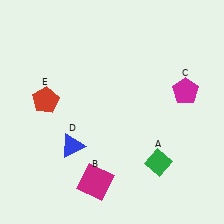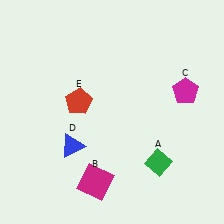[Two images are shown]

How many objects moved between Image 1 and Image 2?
1 object moved between the two images.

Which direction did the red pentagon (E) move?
The red pentagon (E) moved right.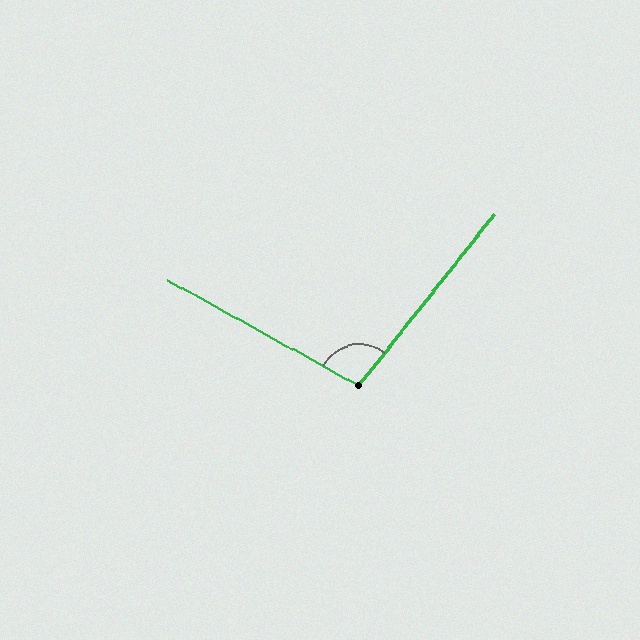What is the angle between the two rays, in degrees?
Approximately 100 degrees.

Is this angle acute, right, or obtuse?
It is obtuse.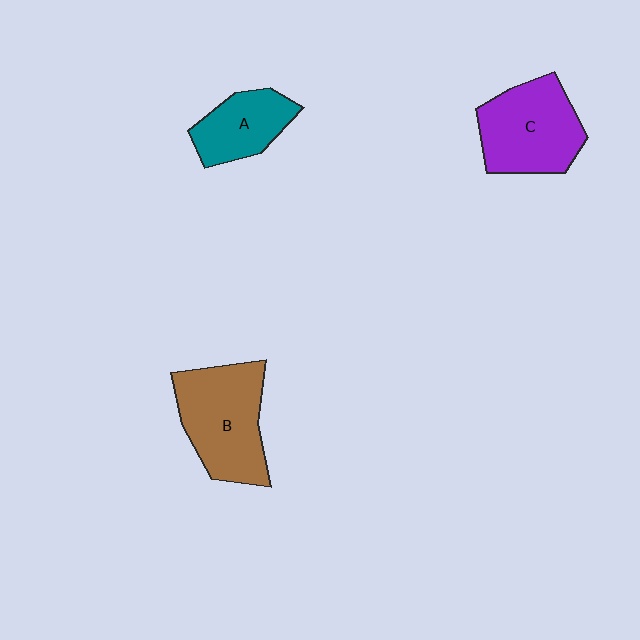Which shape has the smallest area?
Shape A (teal).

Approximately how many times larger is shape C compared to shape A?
Approximately 1.5 times.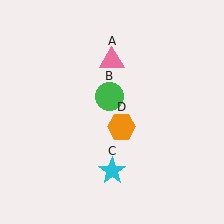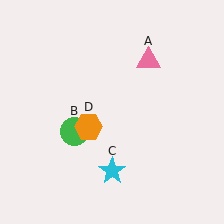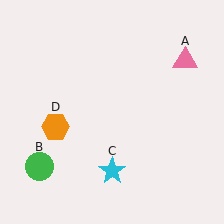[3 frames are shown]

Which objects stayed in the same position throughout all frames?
Cyan star (object C) remained stationary.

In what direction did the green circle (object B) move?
The green circle (object B) moved down and to the left.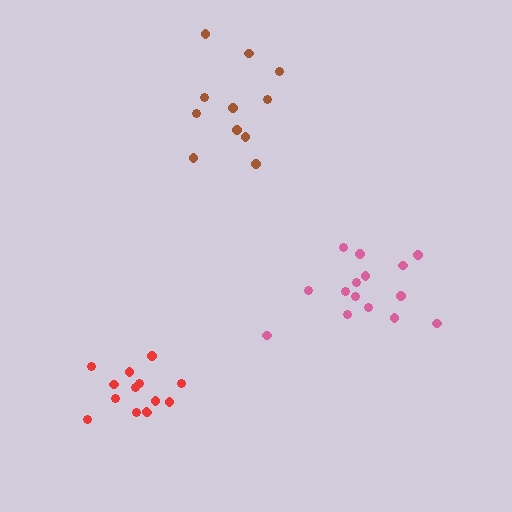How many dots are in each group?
Group 1: 15 dots, Group 2: 14 dots, Group 3: 11 dots (40 total).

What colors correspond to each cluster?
The clusters are colored: pink, red, brown.